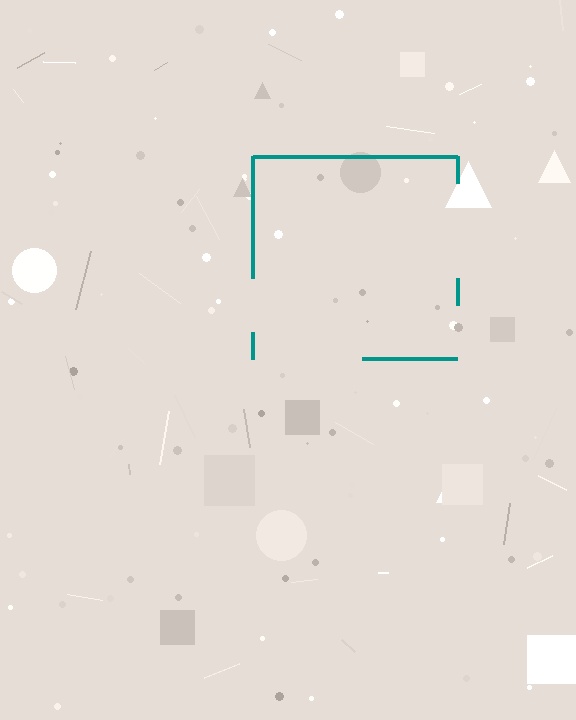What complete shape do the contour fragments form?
The contour fragments form a square.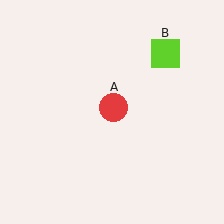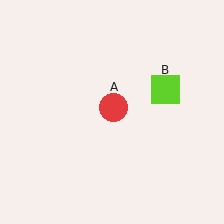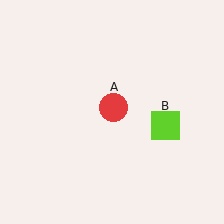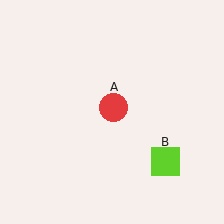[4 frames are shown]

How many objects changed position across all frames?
1 object changed position: lime square (object B).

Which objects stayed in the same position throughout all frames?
Red circle (object A) remained stationary.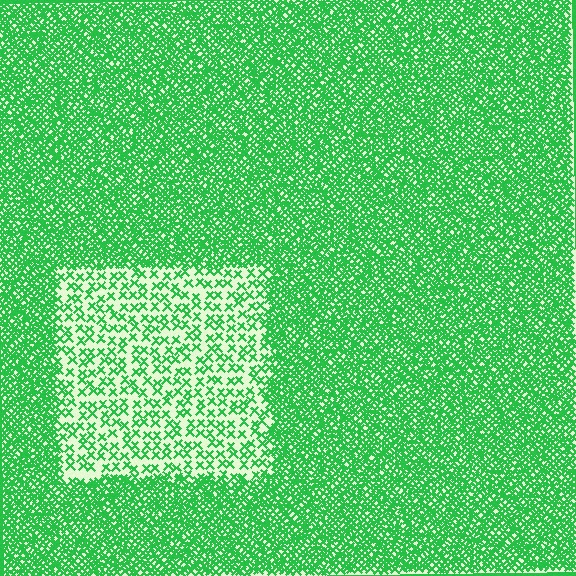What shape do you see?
I see a rectangle.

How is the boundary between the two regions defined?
The boundary is defined by a change in element density (approximately 3.0x ratio). All elements are the same color, size, and shape.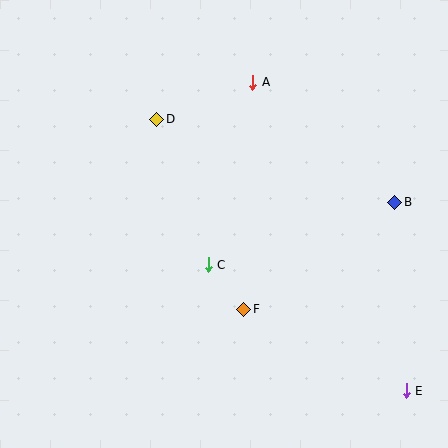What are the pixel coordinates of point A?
Point A is at (253, 82).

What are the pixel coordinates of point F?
Point F is at (244, 309).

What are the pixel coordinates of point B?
Point B is at (395, 202).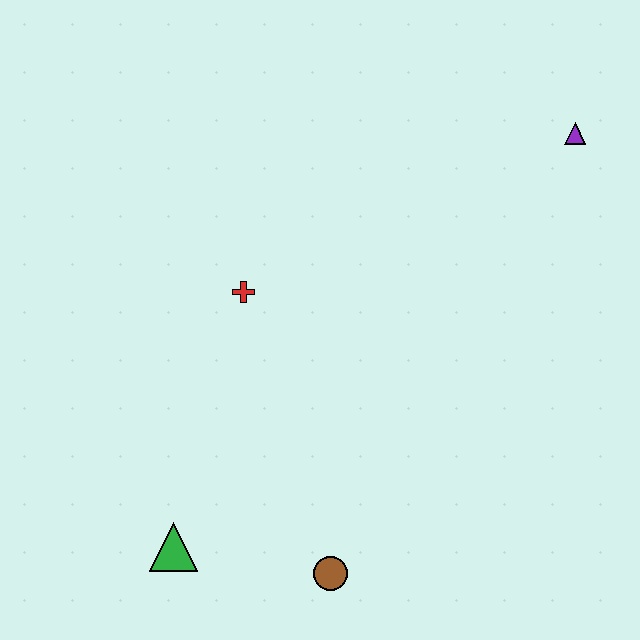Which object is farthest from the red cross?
The purple triangle is farthest from the red cross.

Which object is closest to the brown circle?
The green triangle is closest to the brown circle.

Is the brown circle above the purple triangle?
No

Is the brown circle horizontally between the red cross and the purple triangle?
Yes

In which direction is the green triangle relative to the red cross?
The green triangle is below the red cross.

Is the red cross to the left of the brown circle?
Yes